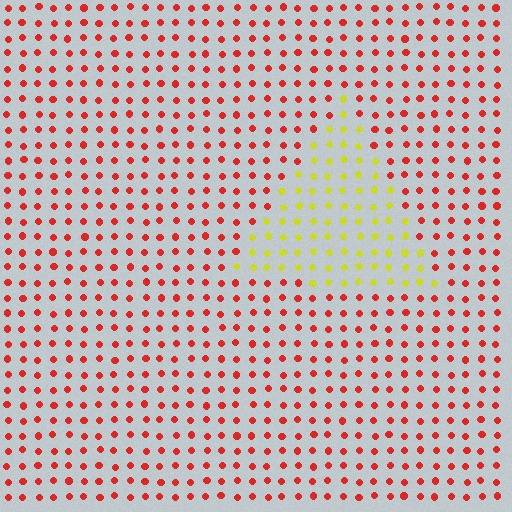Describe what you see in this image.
The image is filled with small red elements in a uniform arrangement. A triangle-shaped region is visible where the elements are tinted to a slightly different hue, forming a subtle color boundary.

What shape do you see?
I see a triangle.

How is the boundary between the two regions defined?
The boundary is defined purely by a slight shift in hue (about 65 degrees). Spacing, size, and orientation are identical on both sides.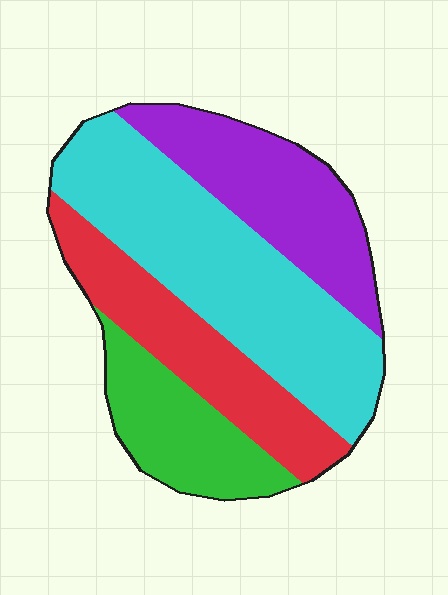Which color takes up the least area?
Green, at roughly 15%.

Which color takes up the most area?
Cyan, at roughly 40%.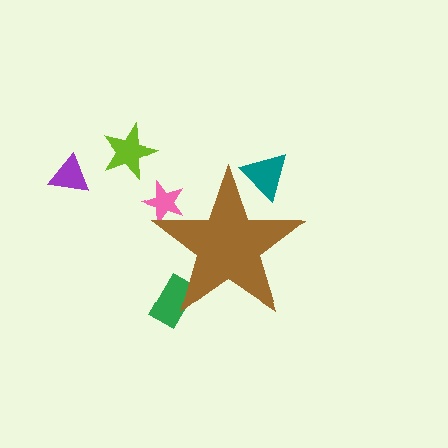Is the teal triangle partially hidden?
Yes, the teal triangle is partially hidden behind the brown star.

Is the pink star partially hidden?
Yes, the pink star is partially hidden behind the brown star.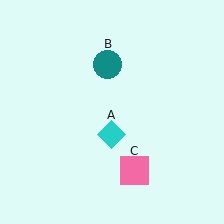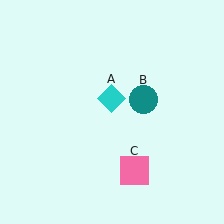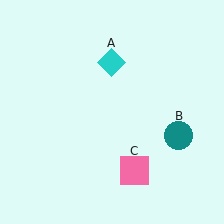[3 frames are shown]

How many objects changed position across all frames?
2 objects changed position: cyan diamond (object A), teal circle (object B).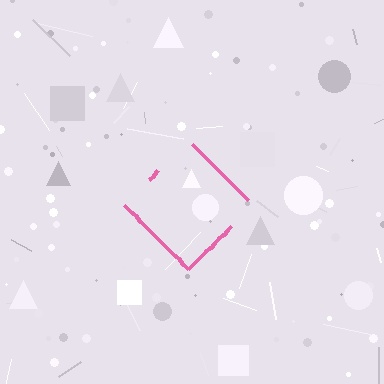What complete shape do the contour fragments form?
The contour fragments form a diamond.